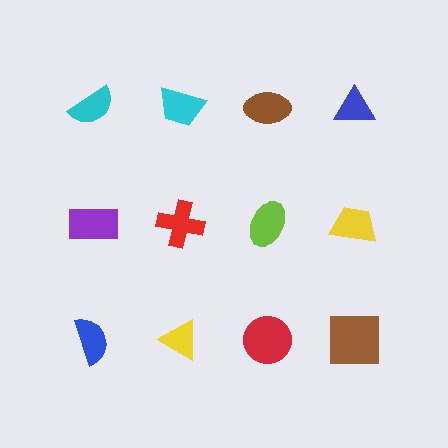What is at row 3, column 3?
A red circle.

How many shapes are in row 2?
4 shapes.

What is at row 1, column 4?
A blue triangle.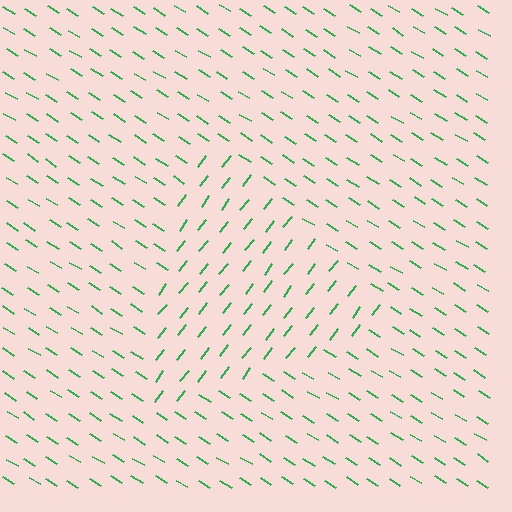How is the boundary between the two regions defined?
The boundary is defined purely by a change in line orientation (approximately 85 degrees difference). All lines are the same color and thickness.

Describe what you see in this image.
The image is filled with small green line segments. A triangle region in the image has lines oriented differently from the surrounding lines, creating a visible texture boundary.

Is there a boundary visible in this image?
Yes, there is a texture boundary formed by a change in line orientation.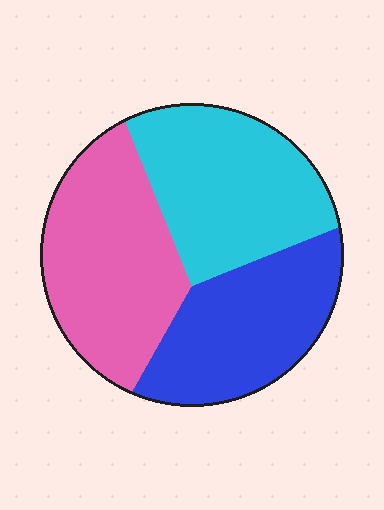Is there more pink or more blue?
Pink.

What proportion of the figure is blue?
Blue takes up about one third (1/3) of the figure.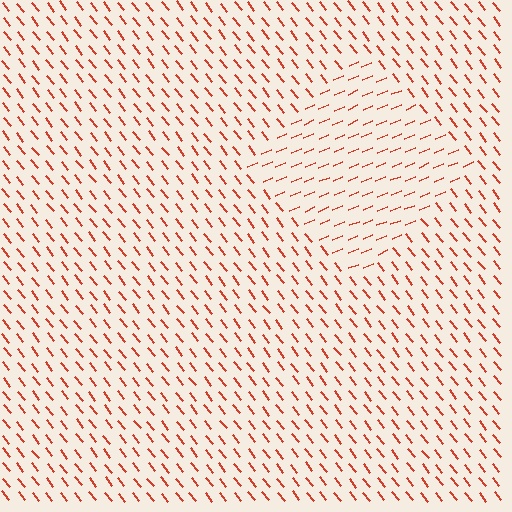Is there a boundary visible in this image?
Yes, there is a texture boundary formed by a change in line orientation.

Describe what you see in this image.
The image is filled with small red line segments. A diamond region in the image has lines oriented differently from the surrounding lines, creating a visible texture boundary.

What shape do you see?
I see a diamond.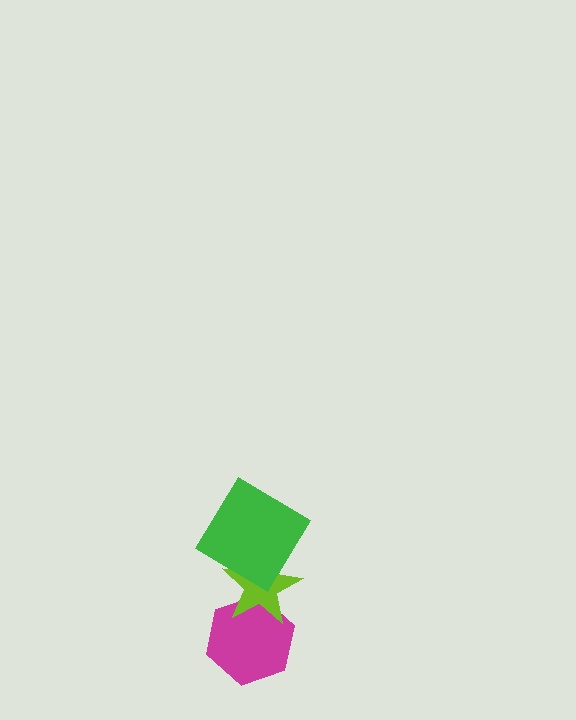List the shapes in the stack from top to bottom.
From top to bottom: the green diamond, the lime star, the magenta hexagon.